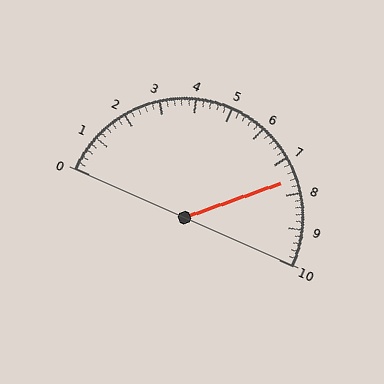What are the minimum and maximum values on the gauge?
The gauge ranges from 0 to 10.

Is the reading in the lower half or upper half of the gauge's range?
The reading is in the upper half of the range (0 to 10).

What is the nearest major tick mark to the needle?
The nearest major tick mark is 8.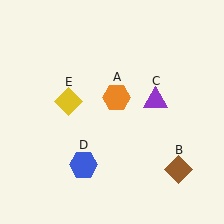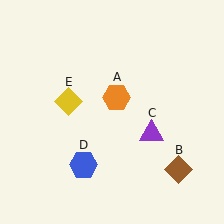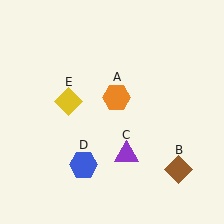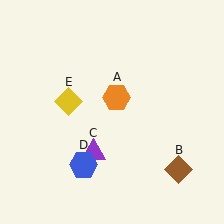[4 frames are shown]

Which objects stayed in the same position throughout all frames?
Orange hexagon (object A) and brown diamond (object B) and blue hexagon (object D) and yellow diamond (object E) remained stationary.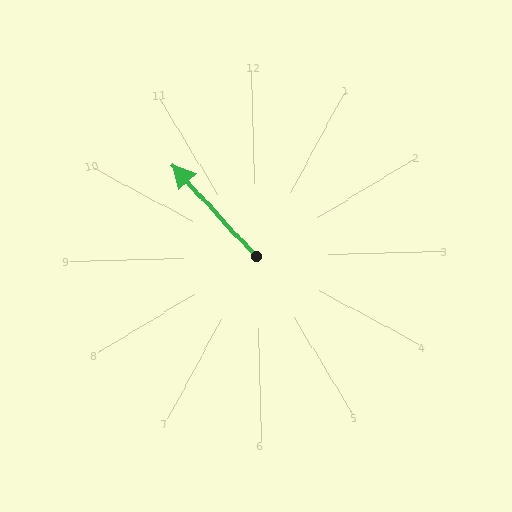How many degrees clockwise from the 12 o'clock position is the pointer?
Approximately 319 degrees.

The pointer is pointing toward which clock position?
Roughly 11 o'clock.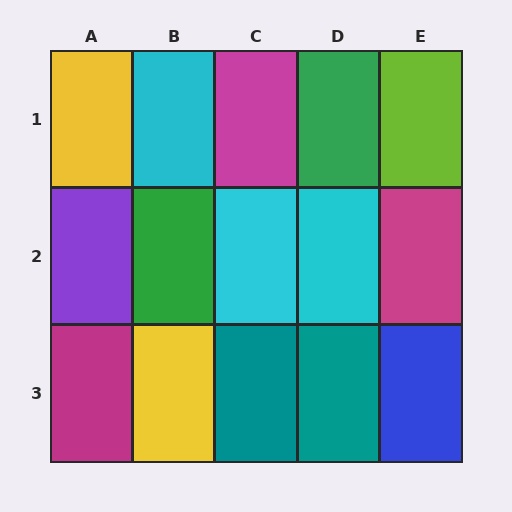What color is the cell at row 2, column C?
Cyan.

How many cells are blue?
1 cell is blue.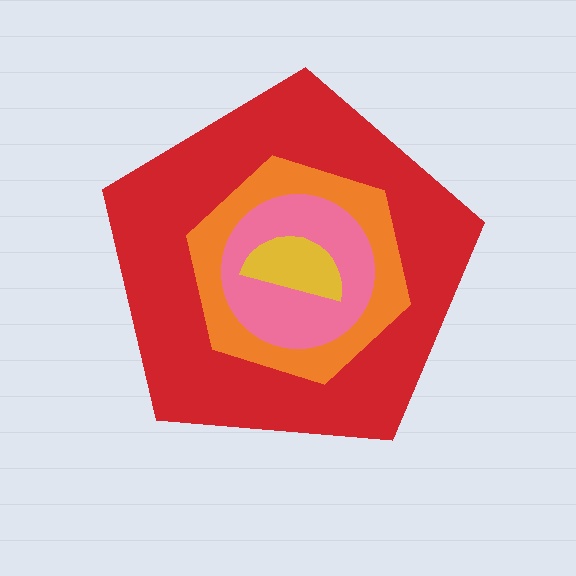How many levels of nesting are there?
4.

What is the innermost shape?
The yellow semicircle.